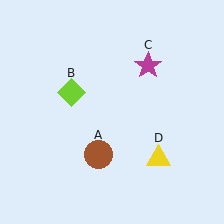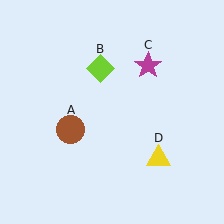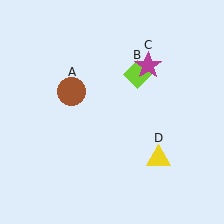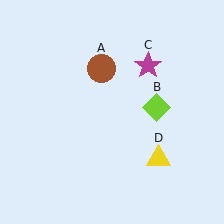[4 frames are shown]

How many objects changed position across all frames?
2 objects changed position: brown circle (object A), lime diamond (object B).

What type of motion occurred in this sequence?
The brown circle (object A), lime diamond (object B) rotated clockwise around the center of the scene.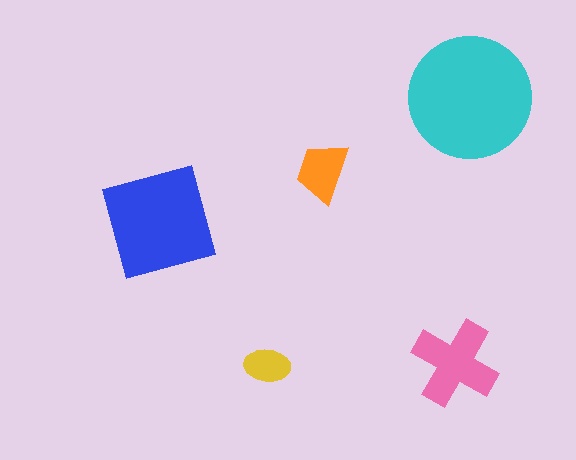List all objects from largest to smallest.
The cyan circle, the blue square, the pink cross, the orange trapezoid, the yellow ellipse.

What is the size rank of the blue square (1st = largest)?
2nd.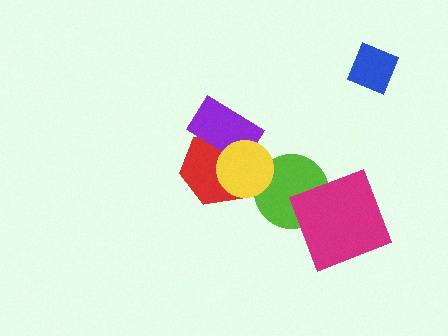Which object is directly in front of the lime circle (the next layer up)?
The magenta square is directly in front of the lime circle.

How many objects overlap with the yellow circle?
3 objects overlap with the yellow circle.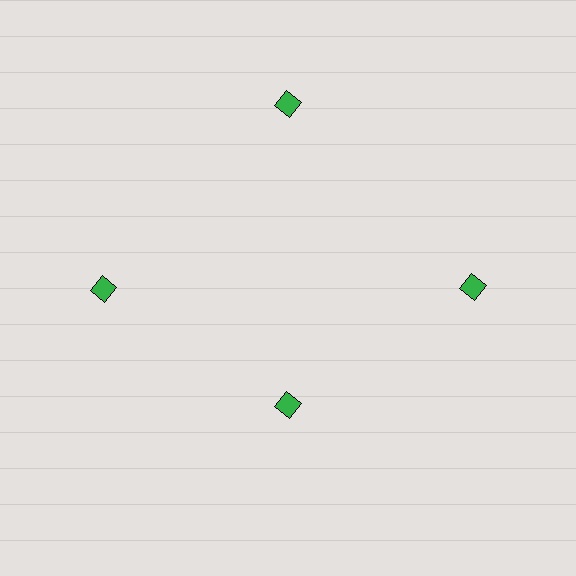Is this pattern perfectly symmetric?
No. The 4 green diamonds are arranged in a ring, but one element near the 6 o'clock position is pulled inward toward the center, breaking the 4-fold rotational symmetry.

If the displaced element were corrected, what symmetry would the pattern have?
It would have 4-fold rotational symmetry — the pattern would map onto itself every 90 degrees.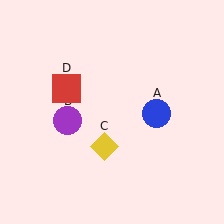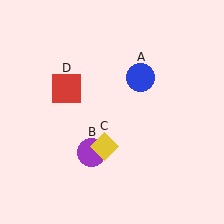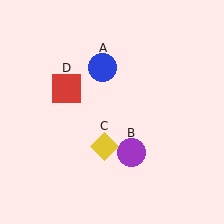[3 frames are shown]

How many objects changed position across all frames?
2 objects changed position: blue circle (object A), purple circle (object B).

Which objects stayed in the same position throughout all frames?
Yellow diamond (object C) and red square (object D) remained stationary.